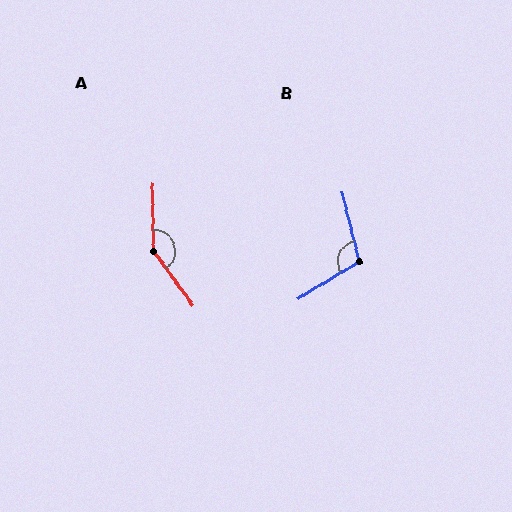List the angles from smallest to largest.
B (107°), A (145°).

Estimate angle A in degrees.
Approximately 145 degrees.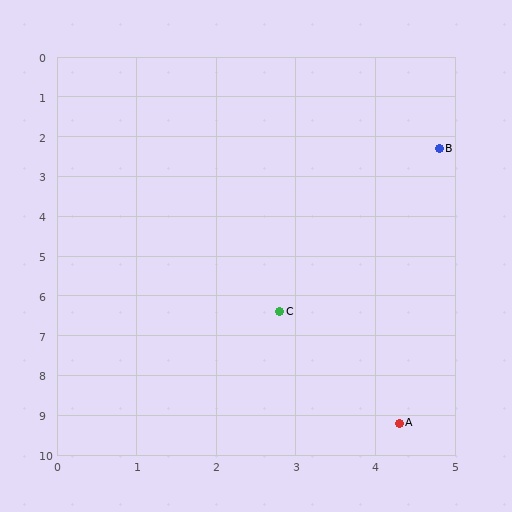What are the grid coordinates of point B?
Point B is at approximately (4.8, 2.3).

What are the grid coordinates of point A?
Point A is at approximately (4.3, 9.2).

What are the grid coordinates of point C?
Point C is at approximately (2.8, 6.4).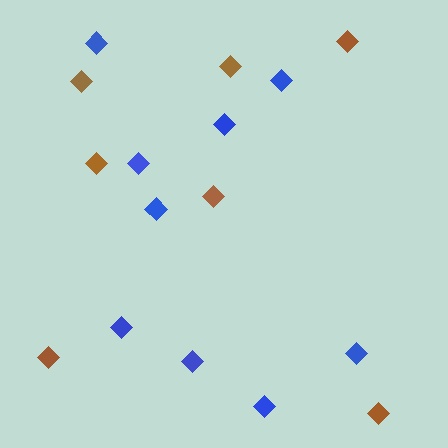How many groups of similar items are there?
There are 2 groups: one group of blue diamonds (9) and one group of brown diamonds (7).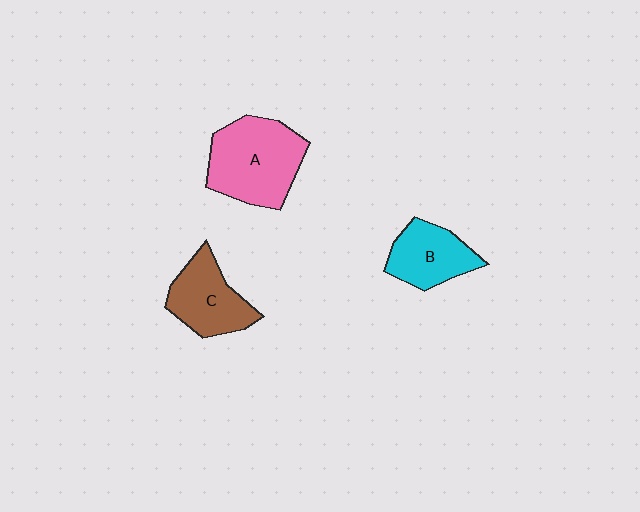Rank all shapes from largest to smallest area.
From largest to smallest: A (pink), C (brown), B (cyan).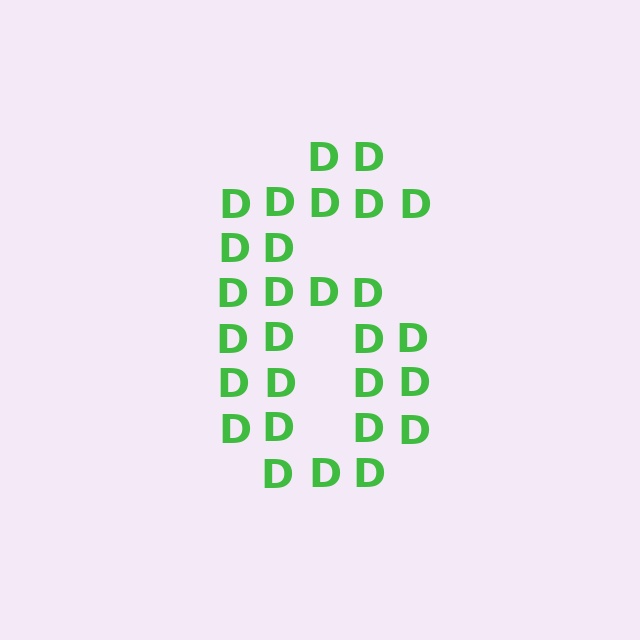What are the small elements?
The small elements are letter D's.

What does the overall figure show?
The overall figure shows the digit 6.